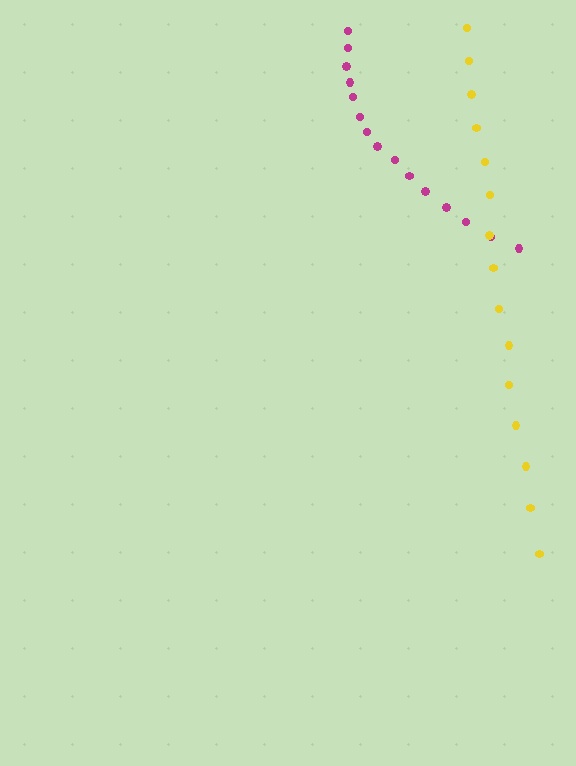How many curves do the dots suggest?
There are 2 distinct paths.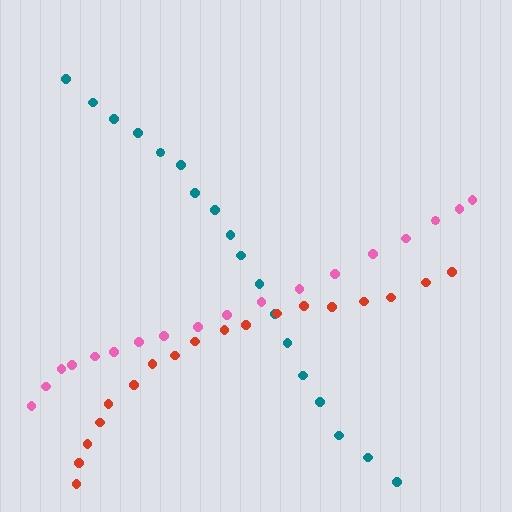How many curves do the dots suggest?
There are 3 distinct paths.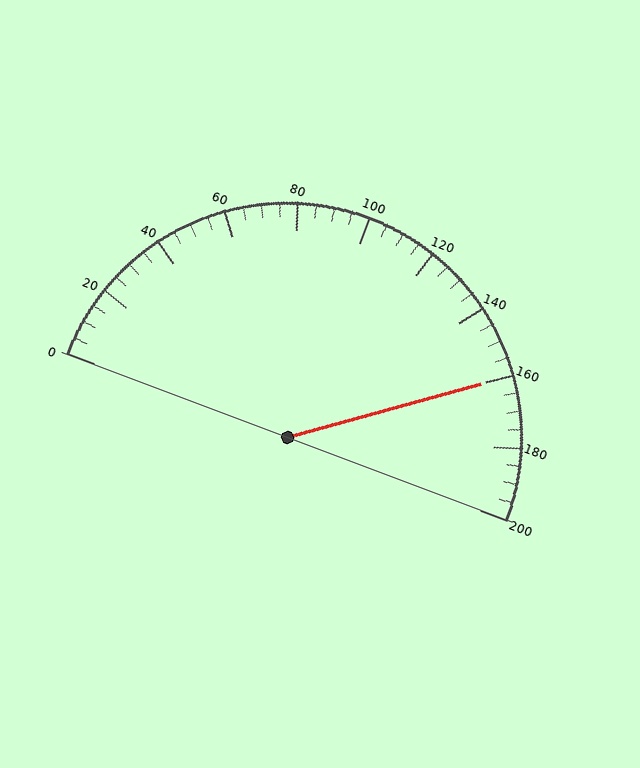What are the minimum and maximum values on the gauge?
The gauge ranges from 0 to 200.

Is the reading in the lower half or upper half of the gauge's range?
The reading is in the upper half of the range (0 to 200).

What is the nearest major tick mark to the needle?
The nearest major tick mark is 160.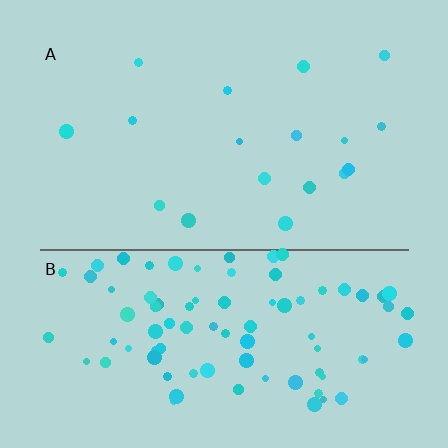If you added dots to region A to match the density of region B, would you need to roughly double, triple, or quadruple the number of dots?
Approximately quadruple.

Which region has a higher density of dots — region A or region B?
B (the bottom).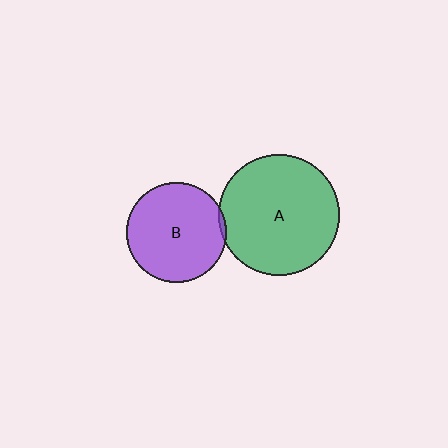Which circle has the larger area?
Circle A (green).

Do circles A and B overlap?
Yes.